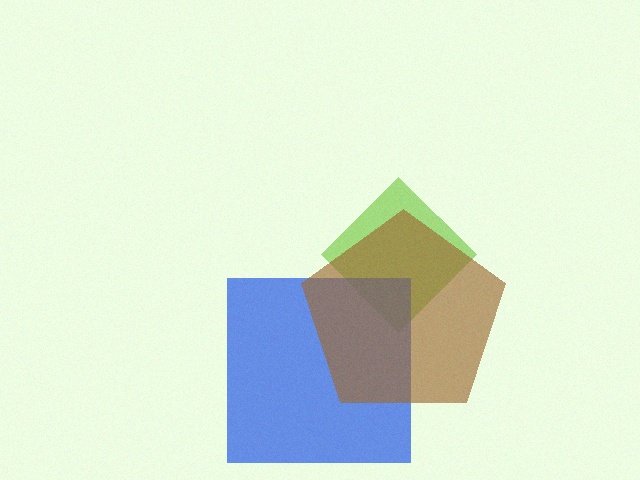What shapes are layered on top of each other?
The layered shapes are: a lime diamond, a blue square, a brown pentagon.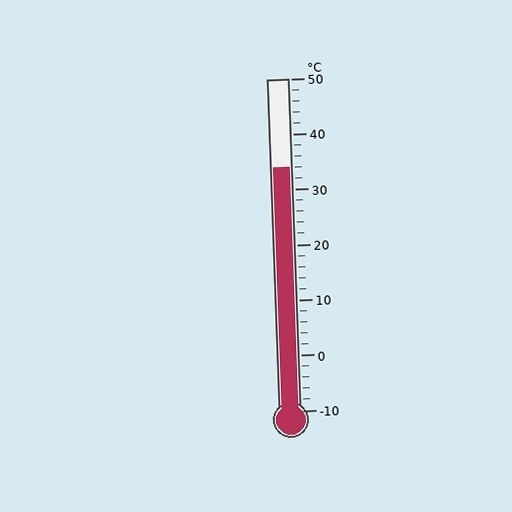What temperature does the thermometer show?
The thermometer shows approximately 34°C.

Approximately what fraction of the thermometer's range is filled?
The thermometer is filled to approximately 75% of its range.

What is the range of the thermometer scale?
The thermometer scale ranges from -10°C to 50°C.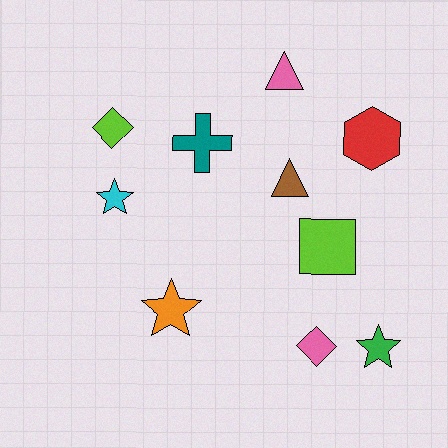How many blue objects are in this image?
There are no blue objects.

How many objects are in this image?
There are 10 objects.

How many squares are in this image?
There is 1 square.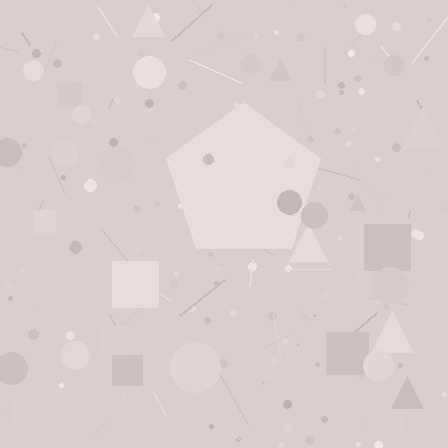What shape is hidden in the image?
A pentagon is hidden in the image.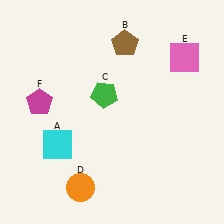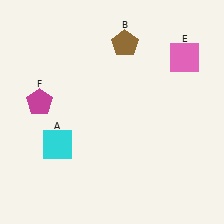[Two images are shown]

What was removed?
The orange circle (D), the green pentagon (C) were removed in Image 2.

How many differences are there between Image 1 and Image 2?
There are 2 differences between the two images.